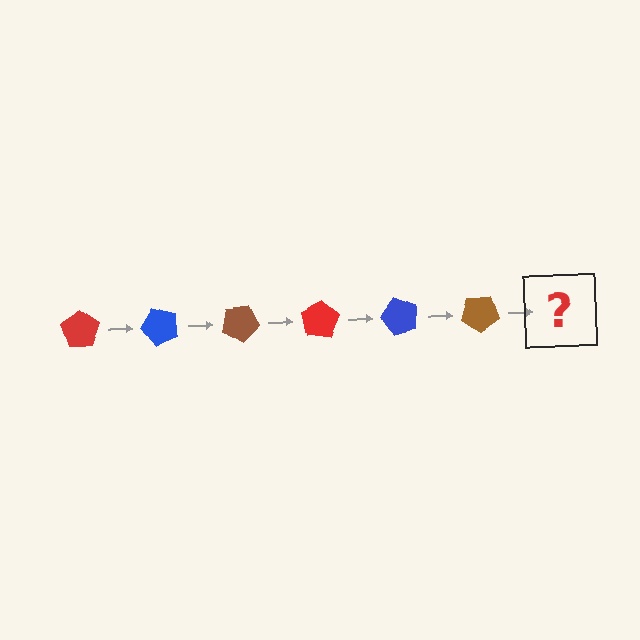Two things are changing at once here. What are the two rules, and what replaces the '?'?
The two rules are that it rotates 50 degrees each step and the color cycles through red, blue, and brown. The '?' should be a red pentagon, rotated 300 degrees from the start.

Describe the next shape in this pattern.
It should be a red pentagon, rotated 300 degrees from the start.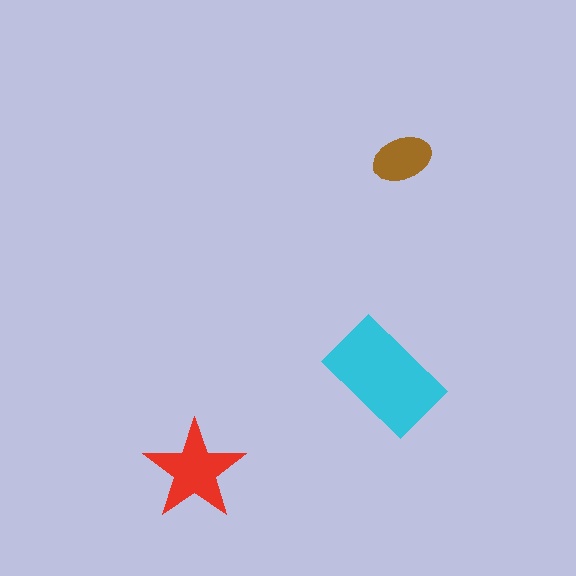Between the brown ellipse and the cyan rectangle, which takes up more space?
The cyan rectangle.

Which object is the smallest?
The brown ellipse.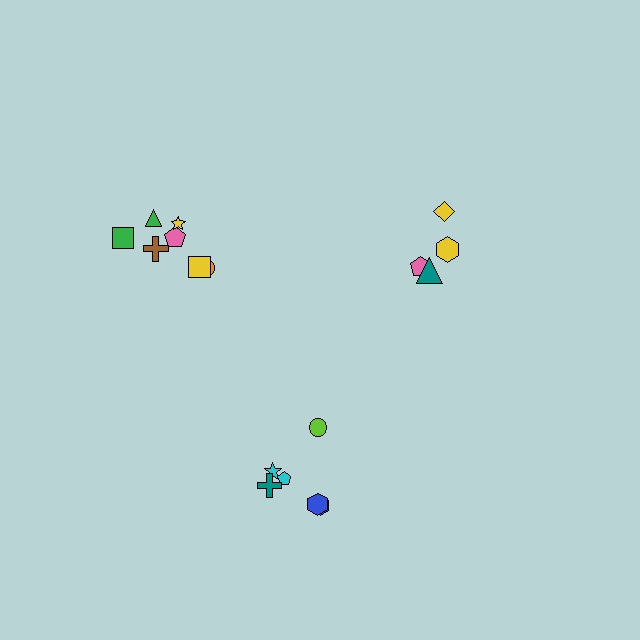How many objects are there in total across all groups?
There are 17 objects.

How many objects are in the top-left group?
There are 7 objects.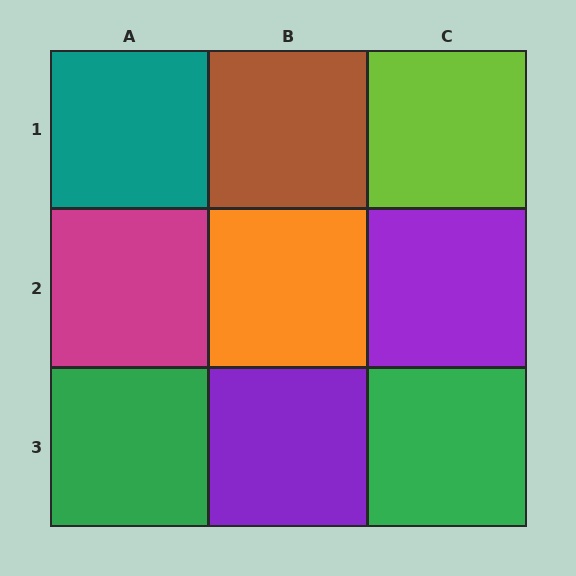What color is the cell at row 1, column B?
Brown.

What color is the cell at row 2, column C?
Purple.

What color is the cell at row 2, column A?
Magenta.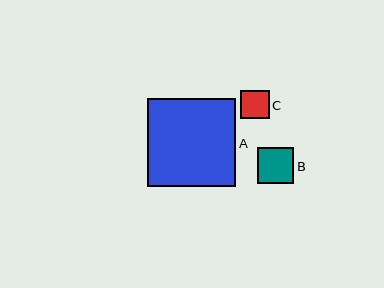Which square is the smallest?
Square C is the smallest with a size of approximately 29 pixels.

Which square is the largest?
Square A is the largest with a size of approximately 88 pixels.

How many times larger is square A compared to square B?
Square A is approximately 2.4 times the size of square B.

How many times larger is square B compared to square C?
Square B is approximately 1.2 times the size of square C.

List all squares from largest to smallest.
From largest to smallest: A, B, C.